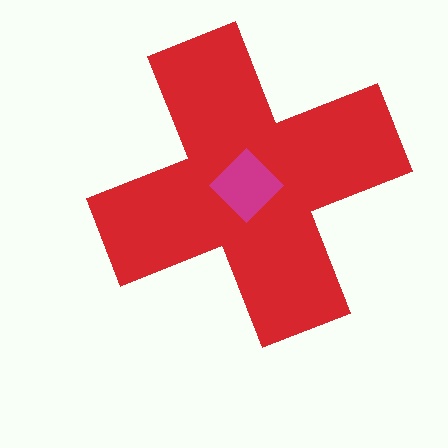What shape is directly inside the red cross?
The magenta diamond.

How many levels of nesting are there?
2.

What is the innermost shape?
The magenta diamond.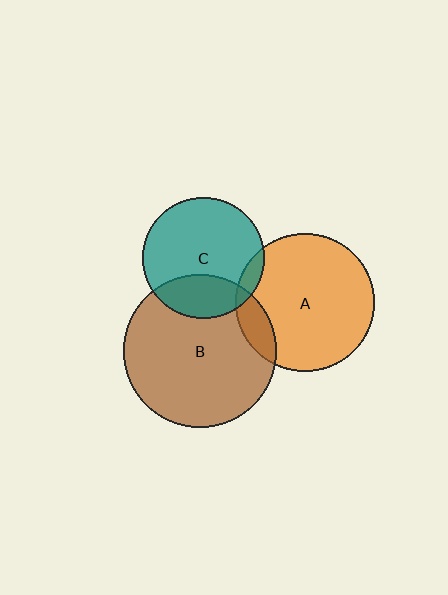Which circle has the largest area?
Circle B (brown).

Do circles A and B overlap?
Yes.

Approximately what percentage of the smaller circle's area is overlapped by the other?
Approximately 10%.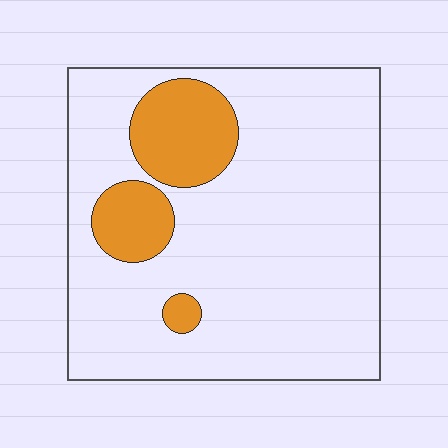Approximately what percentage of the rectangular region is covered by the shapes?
Approximately 15%.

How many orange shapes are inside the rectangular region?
3.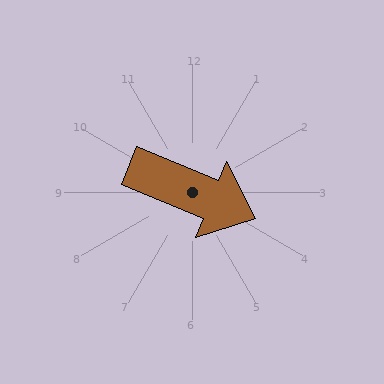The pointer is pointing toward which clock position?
Roughly 4 o'clock.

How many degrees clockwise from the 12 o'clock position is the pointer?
Approximately 113 degrees.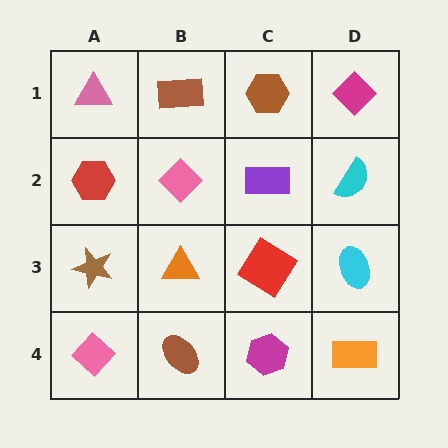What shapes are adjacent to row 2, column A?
A pink triangle (row 1, column A), a brown star (row 3, column A), a pink diamond (row 2, column B).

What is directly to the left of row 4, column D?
A magenta hexagon.